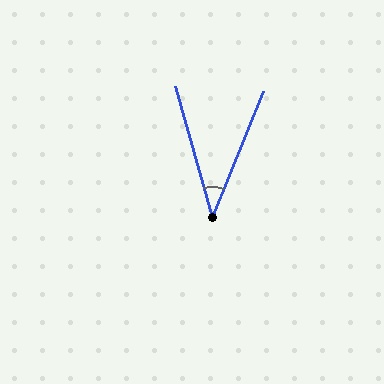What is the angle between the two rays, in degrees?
Approximately 38 degrees.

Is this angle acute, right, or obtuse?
It is acute.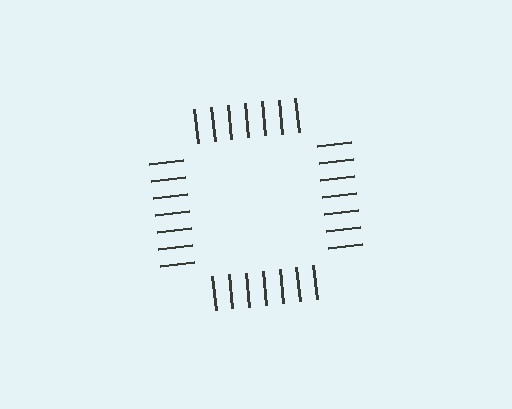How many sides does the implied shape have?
4 sides — the line-ends trace a square.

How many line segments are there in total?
28 — 7 along each of the 4 edges.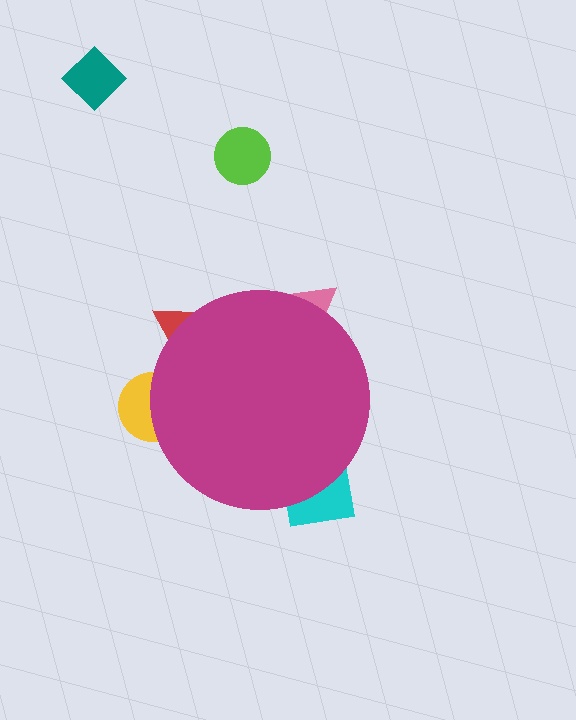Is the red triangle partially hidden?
Yes, the red triangle is partially hidden behind the magenta circle.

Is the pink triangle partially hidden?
Yes, the pink triangle is partially hidden behind the magenta circle.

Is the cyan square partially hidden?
Yes, the cyan square is partially hidden behind the magenta circle.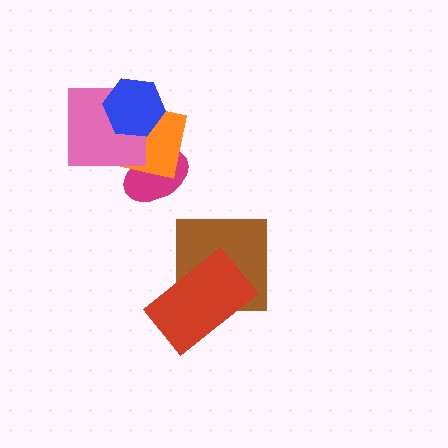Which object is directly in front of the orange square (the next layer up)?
The pink square is directly in front of the orange square.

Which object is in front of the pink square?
The blue hexagon is in front of the pink square.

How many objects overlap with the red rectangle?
1 object overlaps with the red rectangle.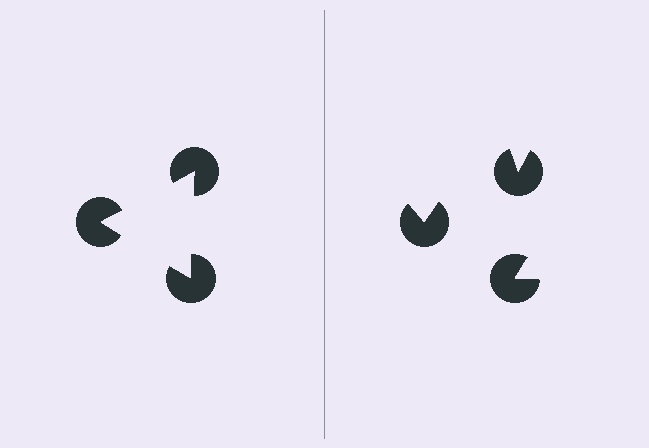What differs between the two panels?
The pac-man discs are positioned identically on both sides; only the wedge orientations differ. On the left they align to a triangle; on the right they are misaligned.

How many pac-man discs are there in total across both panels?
6 — 3 on each side.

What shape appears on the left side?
An illusory triangle.